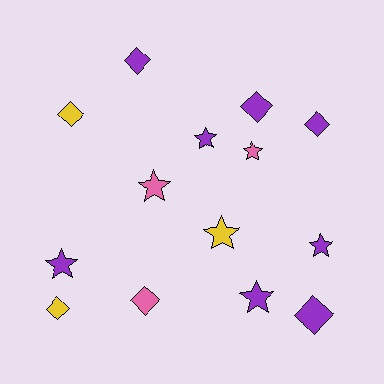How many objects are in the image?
There are 14 objects.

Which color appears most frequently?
Purple, with 8 objects.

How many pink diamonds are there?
There is 1 pink diamond.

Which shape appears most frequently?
Diamond, with 7 objects.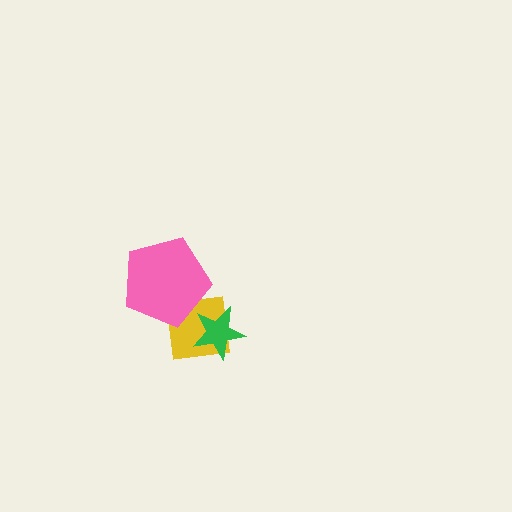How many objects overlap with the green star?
1 object overlaps with the green star.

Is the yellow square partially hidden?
Yes, it is partially covered by another shape.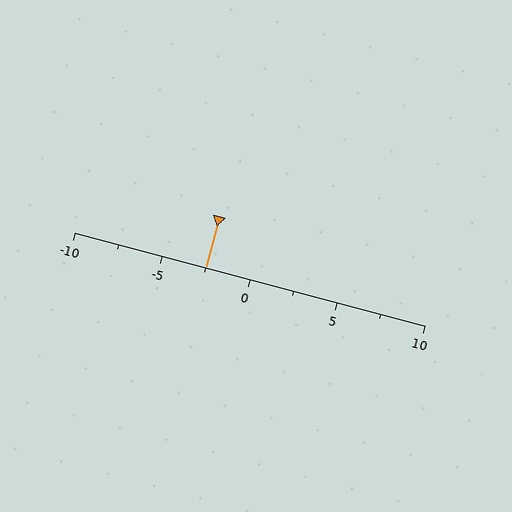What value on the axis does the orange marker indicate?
The marker indicates approximately -2.5.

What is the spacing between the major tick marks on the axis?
The major ticks are spaced 5 apart.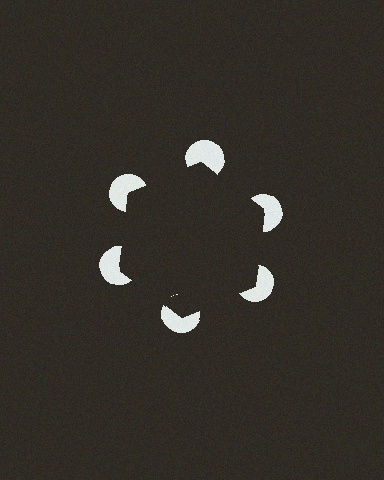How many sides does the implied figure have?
6 sides.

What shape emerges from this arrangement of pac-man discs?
An illusory hexagon — its edges are inferred from the aligned wedge cuts in the pac-man discs, not physically drawn.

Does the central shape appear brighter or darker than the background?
It typically appears slightly darker than the background, even though no actual brightness change is drawn.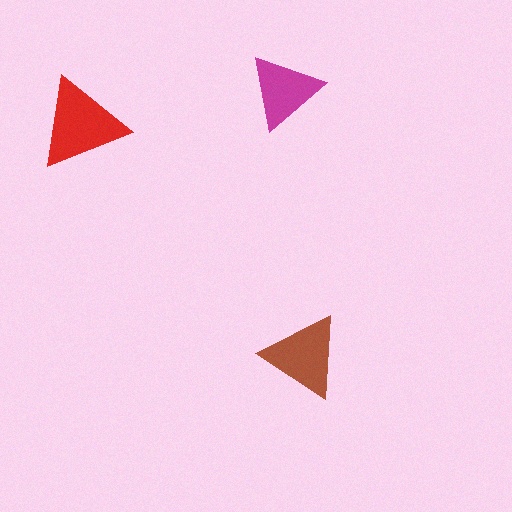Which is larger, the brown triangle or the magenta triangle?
The brown one.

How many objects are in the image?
There are 3 objects in the image.